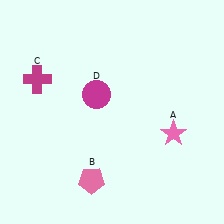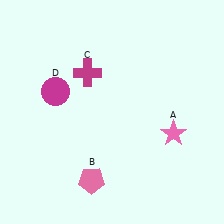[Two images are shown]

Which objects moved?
The objects that moved are: the magenta cross (C), the magenta circle (D).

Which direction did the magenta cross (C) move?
The magenta cross (C) moved right.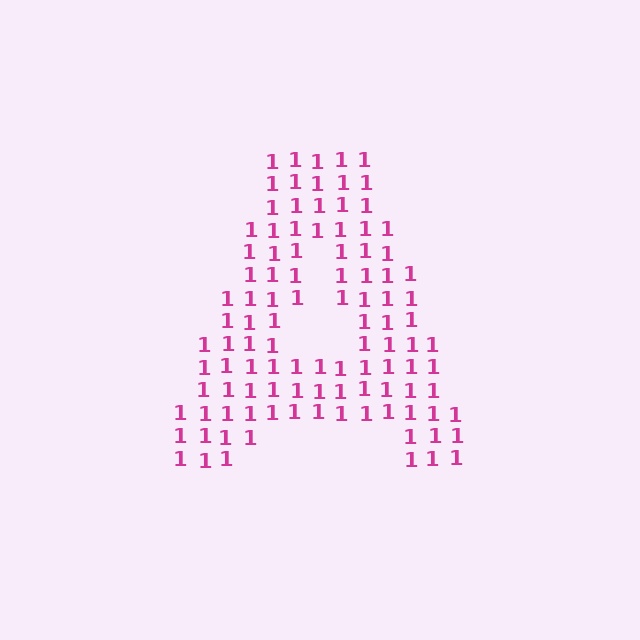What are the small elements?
The small elements are digit 1's.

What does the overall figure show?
The overall figure shows the letter A.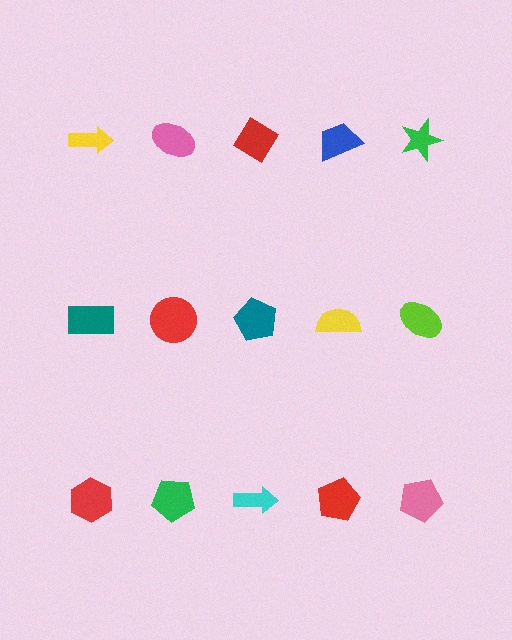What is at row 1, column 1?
A yellow arrow.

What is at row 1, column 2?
A pink ellipse.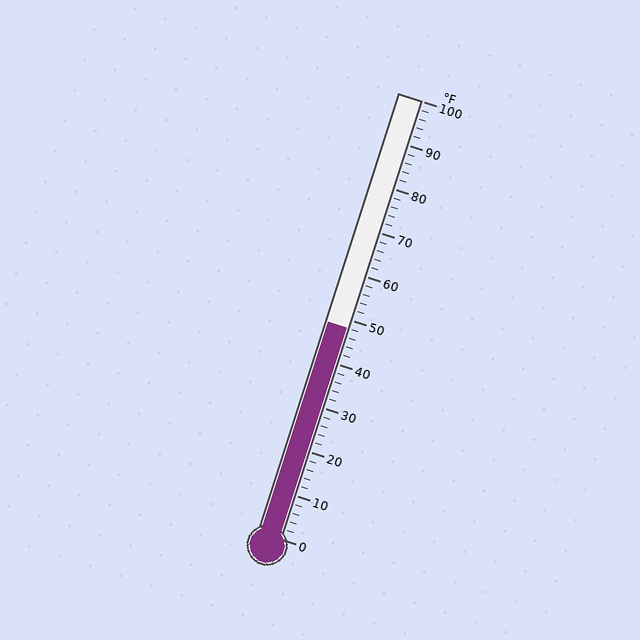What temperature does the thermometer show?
The thermometer shows approximately 48°F.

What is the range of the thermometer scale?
The thermometer scale ranges from 0°F to 100°F.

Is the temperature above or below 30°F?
The temperature is above 30°F.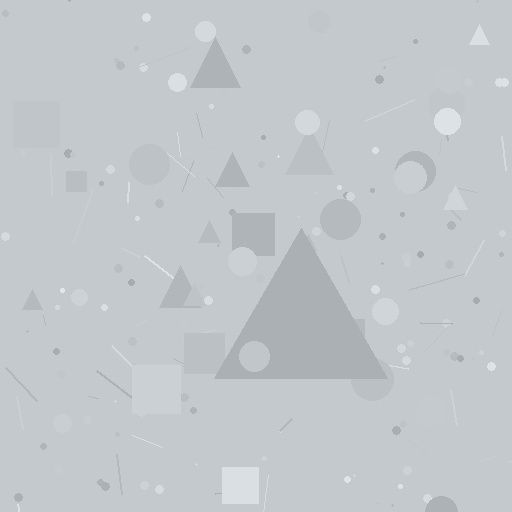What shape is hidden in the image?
A triangle is hidden in the image.